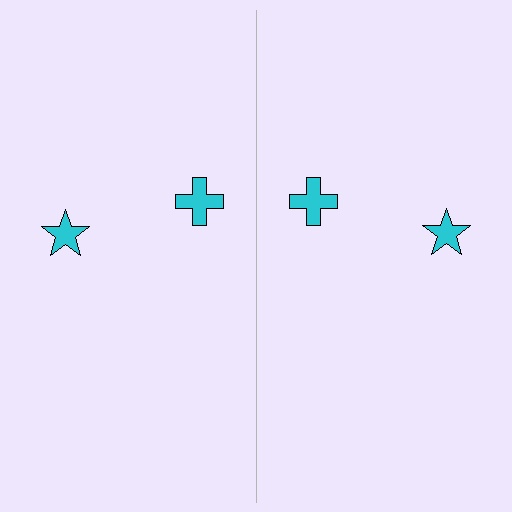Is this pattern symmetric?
Yes, this pattern has bilateral (reflection) symmetry.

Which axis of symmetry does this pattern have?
The pattern has a vertical axis of symmetry running through the center of the image.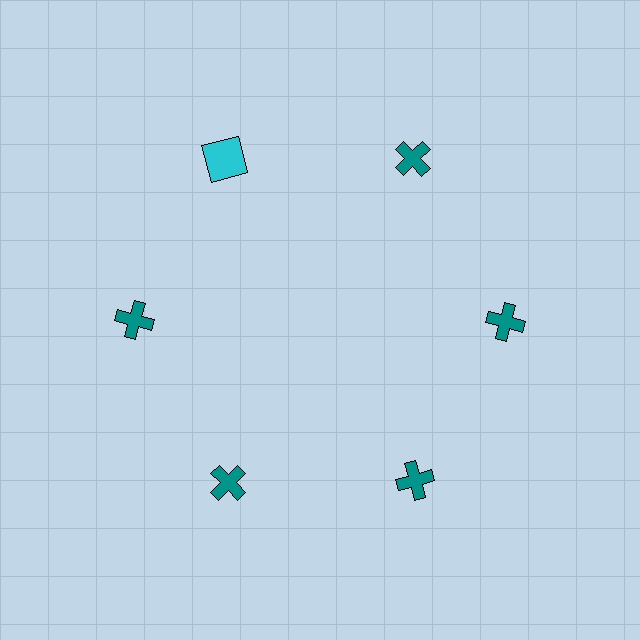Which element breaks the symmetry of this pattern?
The cyan square at roughly the 11 o'clock position breaks the symmetry. All other shapes are teal crosses.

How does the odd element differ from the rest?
It differs in both color (cyan instead of teal) and shape (square instead of cross).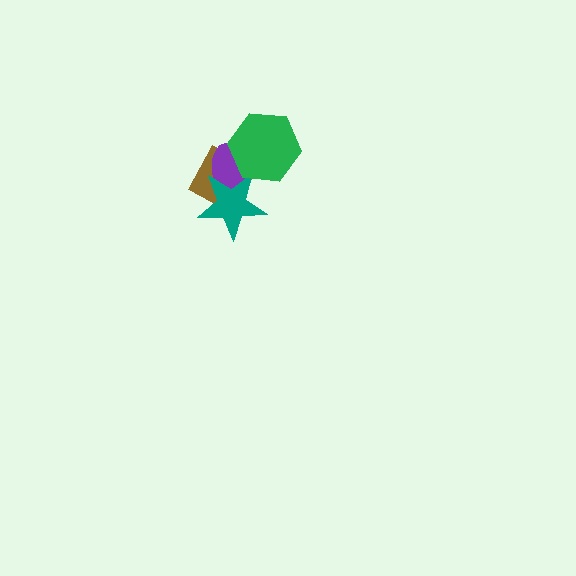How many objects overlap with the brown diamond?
3 objects overlap with the brown diamond.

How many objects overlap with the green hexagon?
3 objects overlap with the green hexagon.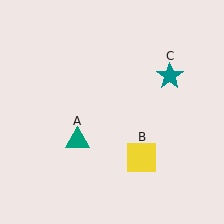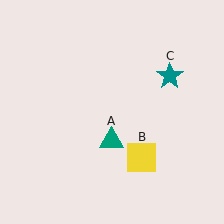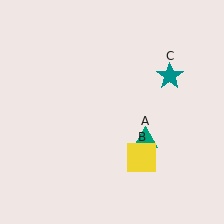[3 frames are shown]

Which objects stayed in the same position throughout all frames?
Yellow square (object B) and teal star (object C) remained stationary.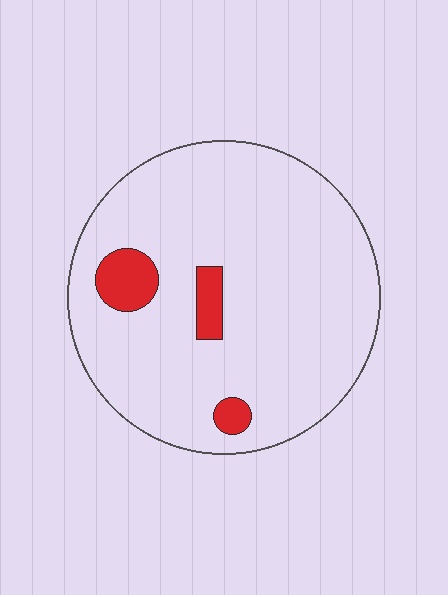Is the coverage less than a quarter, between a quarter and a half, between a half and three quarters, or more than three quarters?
Less than a quarter.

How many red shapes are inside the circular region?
3.